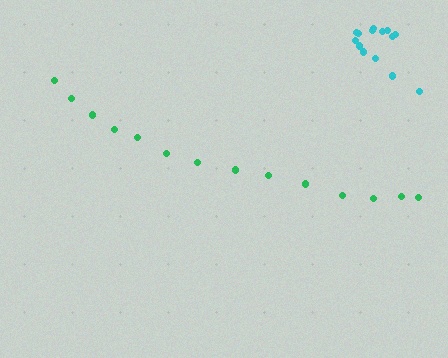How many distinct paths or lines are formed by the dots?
There are 2 distinct paths.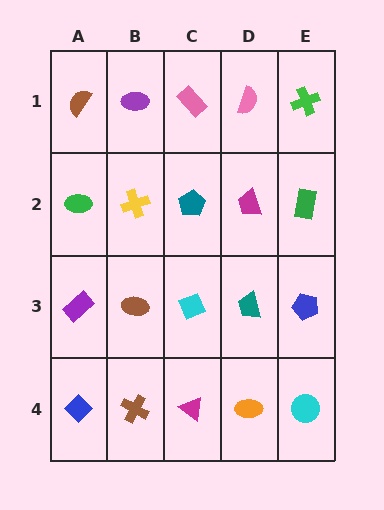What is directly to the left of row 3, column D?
A cyan diamond.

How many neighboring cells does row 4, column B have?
3.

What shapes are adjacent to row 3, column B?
A yellow cross (row 2, column B), a brown cross (row 4, column B), a purple rectangle (row 3, column A), a cyan diamond (row 3, column C).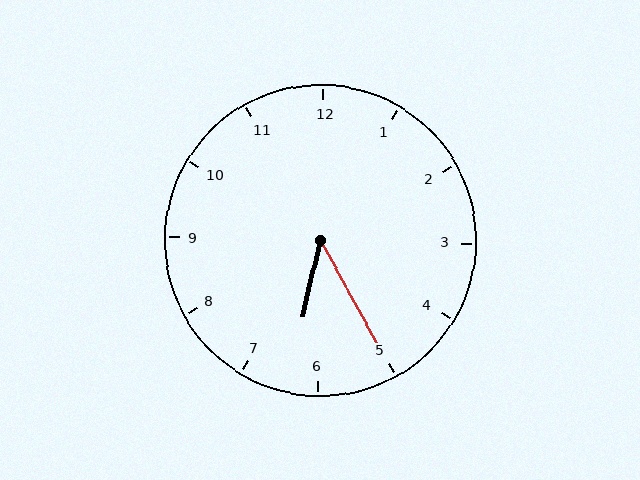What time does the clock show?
6:25.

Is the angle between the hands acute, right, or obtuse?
It is acute.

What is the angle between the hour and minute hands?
Approximately 42 degrees.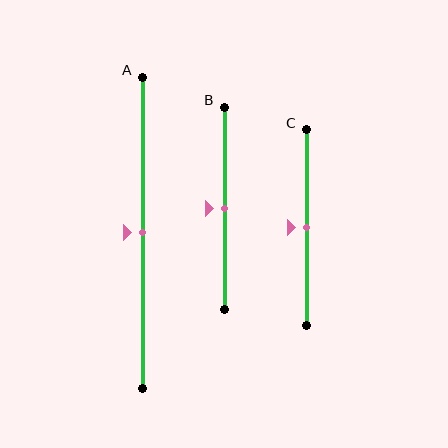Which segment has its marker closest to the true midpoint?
Segment A has its marker closest to the true midpoint.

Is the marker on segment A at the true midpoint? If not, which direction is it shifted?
Yes, the marker on segment A is at the true midpoint.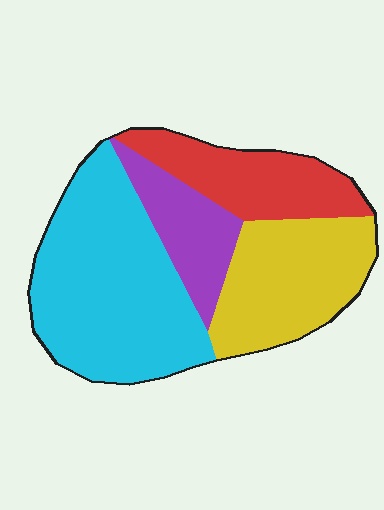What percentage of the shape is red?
Red covers roughly 20% of the shape.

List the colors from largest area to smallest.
From largest to smallest: cyan, yellow, red, purple.